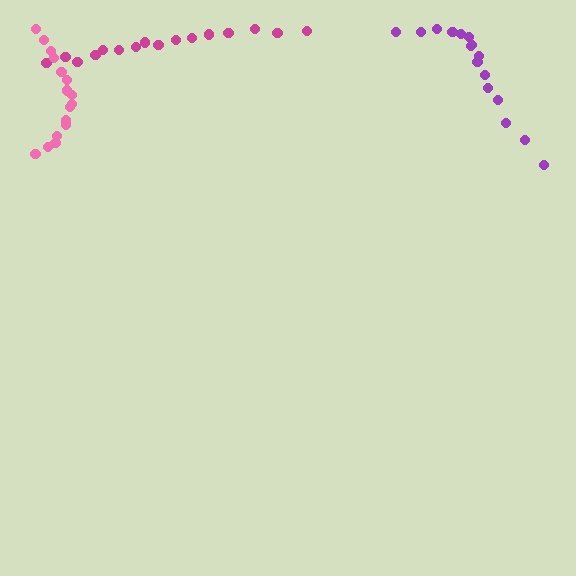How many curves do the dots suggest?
There are 3 distinct paths.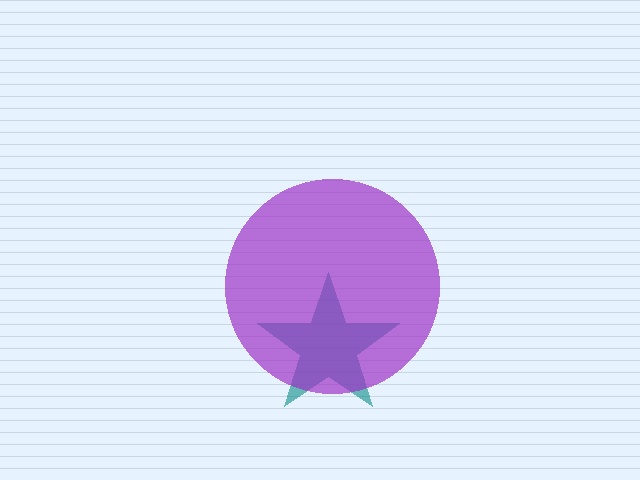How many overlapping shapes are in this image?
There are 2 overlapping shapes in the image.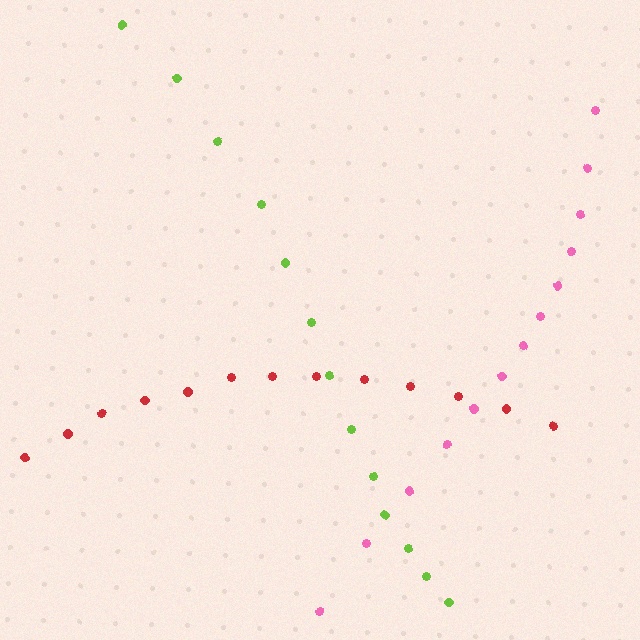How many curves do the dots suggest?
There are 3 distinct paths.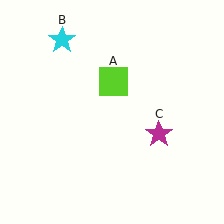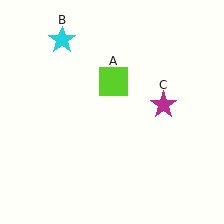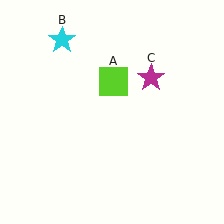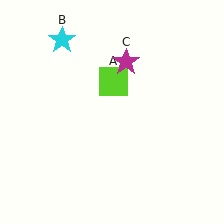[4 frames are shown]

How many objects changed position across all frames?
1 object changed position: magenta star (object C).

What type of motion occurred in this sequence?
The magenta star (object C) rotated counterclockwise around the center of the scene.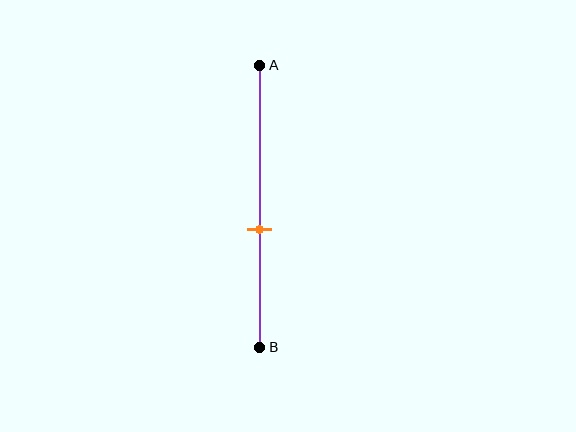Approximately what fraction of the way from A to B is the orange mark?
The orange mark is approximately 60% of the way from A to B.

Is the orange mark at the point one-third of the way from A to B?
No, the mark is at about 60% from A, not at the 33% one-third point.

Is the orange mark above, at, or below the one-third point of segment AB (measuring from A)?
The orange mark is below the one-third point of segment AB.